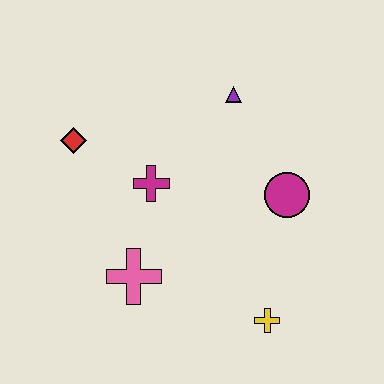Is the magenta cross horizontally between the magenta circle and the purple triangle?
No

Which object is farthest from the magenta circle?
The red diamond is farthest from the magenta circle.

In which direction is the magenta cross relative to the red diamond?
The magenta cross is to the right of the red diamond.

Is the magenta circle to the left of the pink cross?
No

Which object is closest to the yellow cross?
The magenta circle is closest to the yellow cross.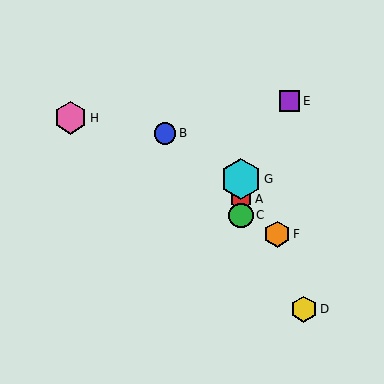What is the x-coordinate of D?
Object D is at x≈304.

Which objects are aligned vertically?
Objects A, C, G are aligned vertically.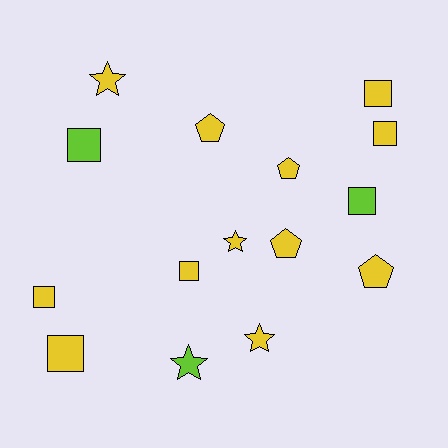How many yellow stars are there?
There are 3 yellow stars.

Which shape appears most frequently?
Square, with 7 objects.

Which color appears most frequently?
Yellow, with 12 objects.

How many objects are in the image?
There are 15 objects.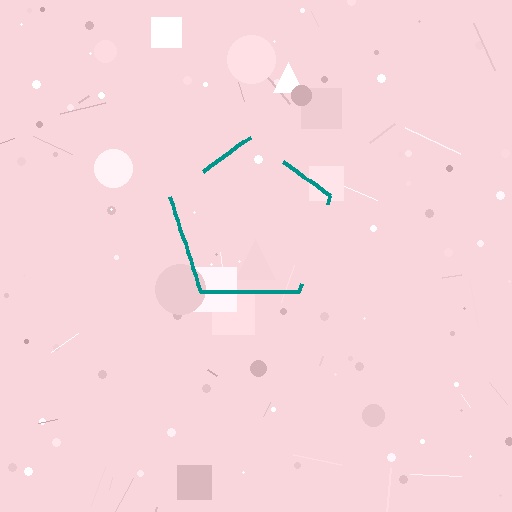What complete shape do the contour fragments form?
The contour fragments form a pentagon.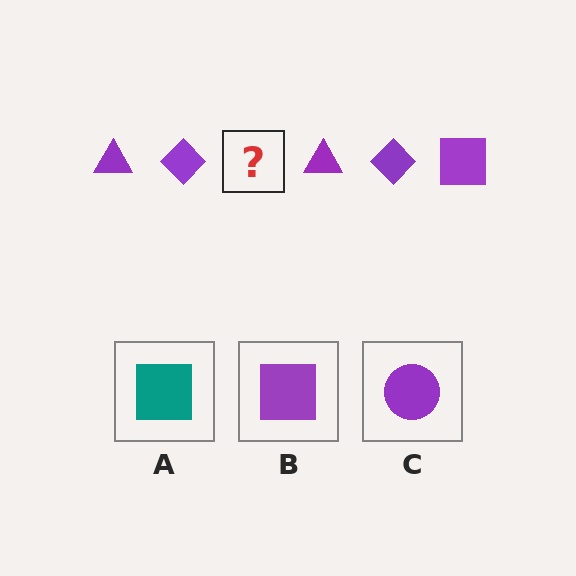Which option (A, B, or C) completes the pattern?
B.